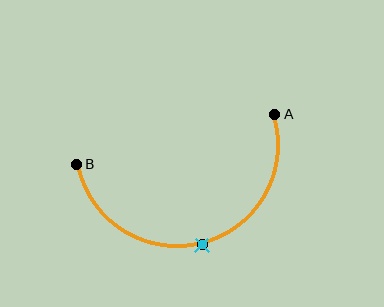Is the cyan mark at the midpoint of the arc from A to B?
Yes. The cyan mark lies on the arc at equal arc-length from both A and B — it is the arc midpoint.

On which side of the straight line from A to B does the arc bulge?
The arc bulges below the straight line connecting A and B.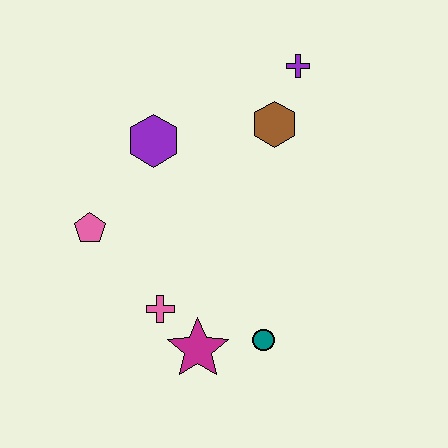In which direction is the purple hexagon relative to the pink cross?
The purple hexagon is above the pink cross.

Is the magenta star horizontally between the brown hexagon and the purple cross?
No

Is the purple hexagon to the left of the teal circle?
Yes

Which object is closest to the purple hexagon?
The pink pentagon is closest to the purple hexagon.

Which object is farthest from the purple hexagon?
The teal circle is farthest from the purple hexagon.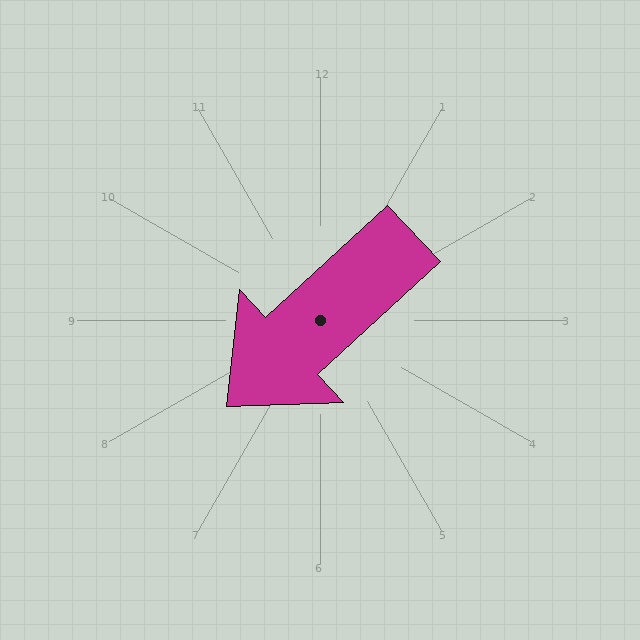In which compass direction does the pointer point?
Southwest.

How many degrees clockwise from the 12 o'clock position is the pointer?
Approximately 227 degrees.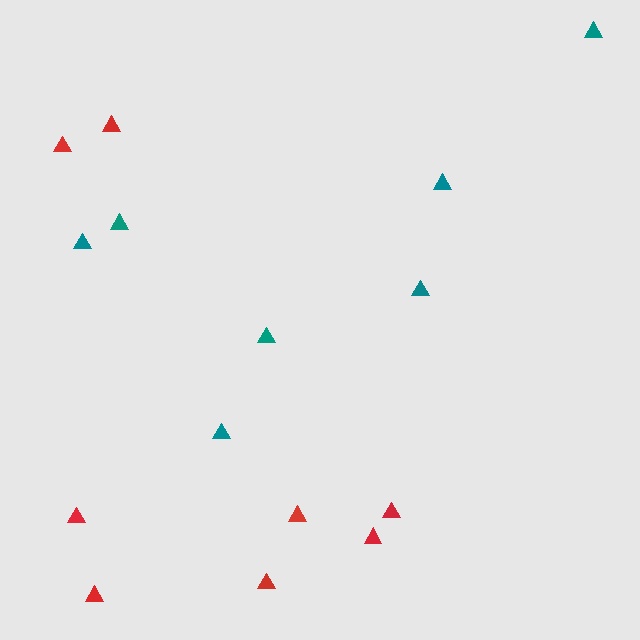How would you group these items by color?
There are 2 groups: one group of teal triangles (7) and one group of red triangles (8).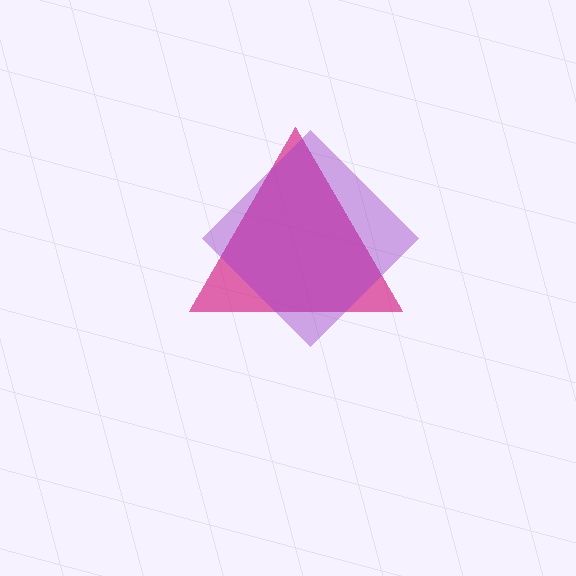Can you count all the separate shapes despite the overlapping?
Yes, there are 2 separate shapes.